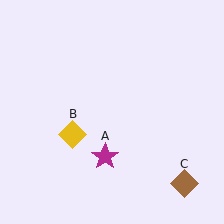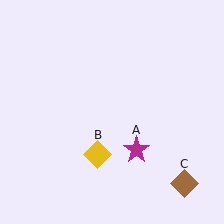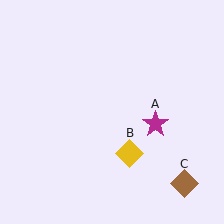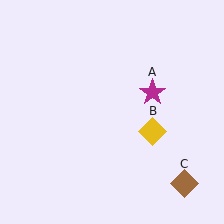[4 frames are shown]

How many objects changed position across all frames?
2 objects changed position: magenta star (object A), yellow diamond (object B).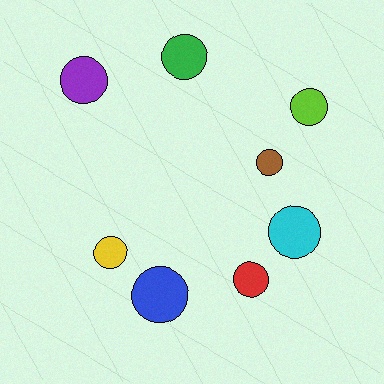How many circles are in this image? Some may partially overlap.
There are 8 circles.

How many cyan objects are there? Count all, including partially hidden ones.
There is 1 cyan object.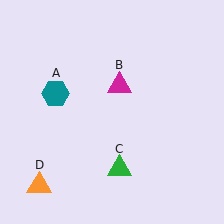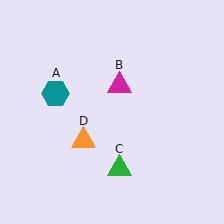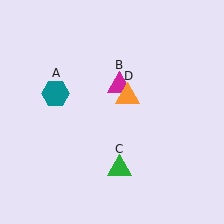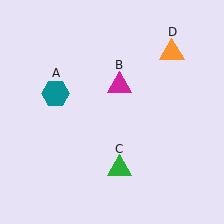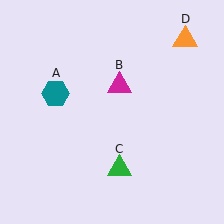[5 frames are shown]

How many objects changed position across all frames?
1 object changed position: orange triangle (object D).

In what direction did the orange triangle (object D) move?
The orange triangle (object D) moved up and to the right.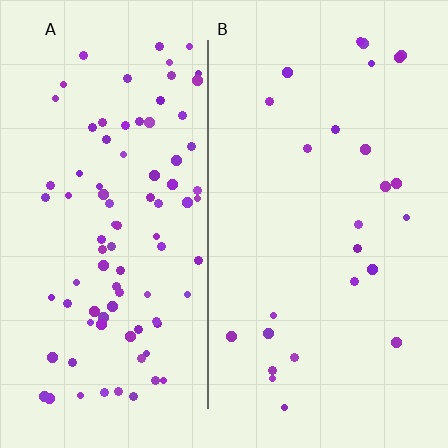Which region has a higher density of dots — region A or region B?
A (the left).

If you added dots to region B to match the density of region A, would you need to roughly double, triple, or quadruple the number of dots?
Approximately quadruple.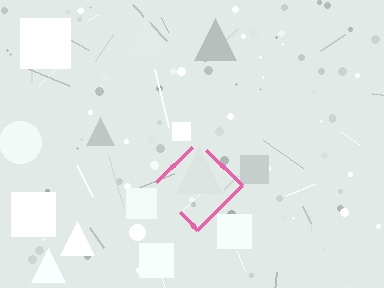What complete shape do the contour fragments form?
The contour fragments form a diamond.